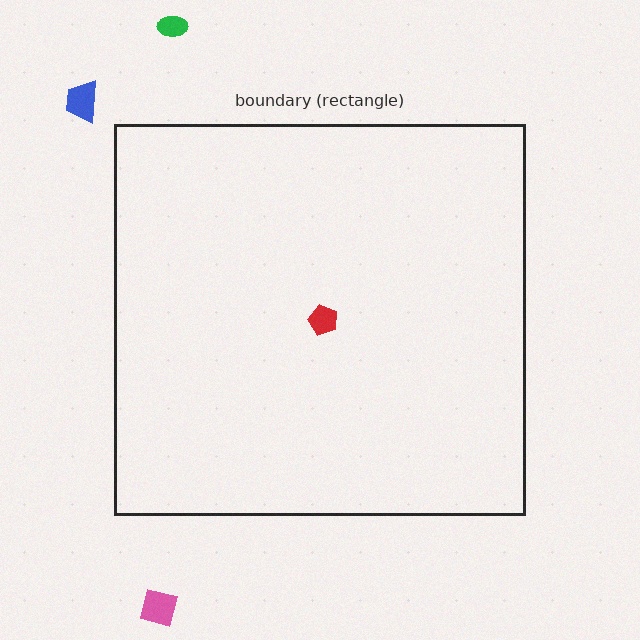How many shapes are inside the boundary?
1 inside, 3 outside.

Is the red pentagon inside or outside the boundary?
Inside.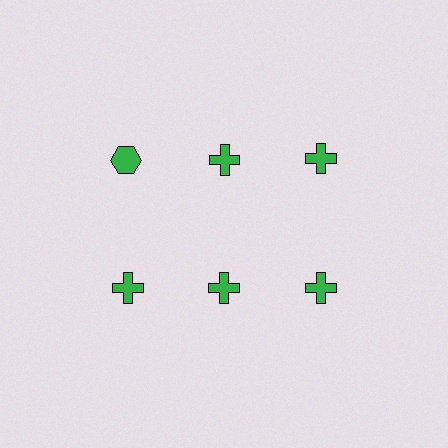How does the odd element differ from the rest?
It has a different shape: hexagon instead of cross.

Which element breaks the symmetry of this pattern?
The green hexagon in the top row, leftmost column breaks the symmetry. All other shapes are green crosses.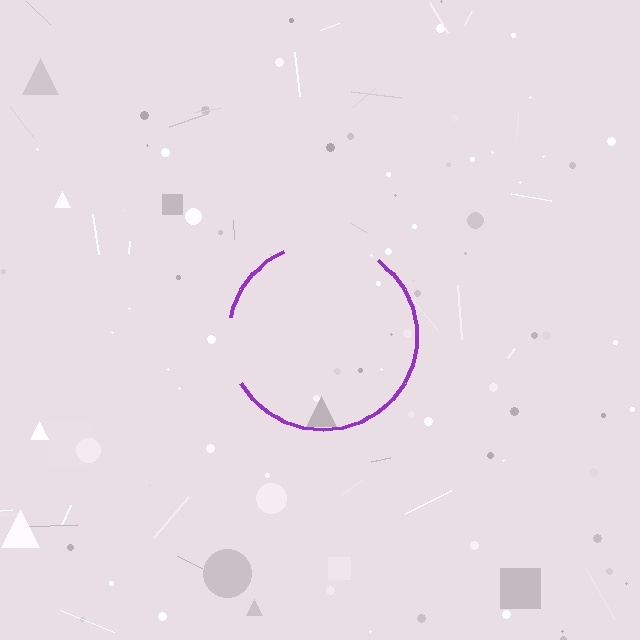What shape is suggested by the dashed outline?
The dashed outline suggests a circle.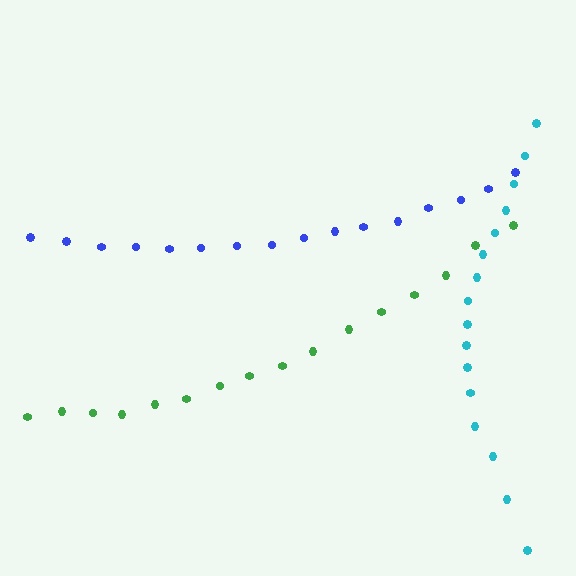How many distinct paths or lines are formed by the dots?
There are 3 distinct paths.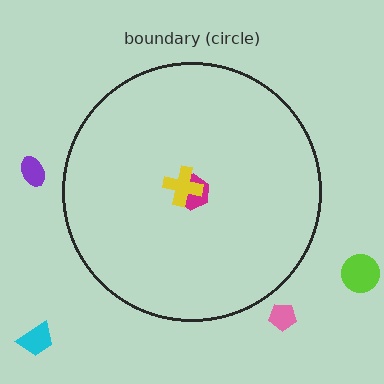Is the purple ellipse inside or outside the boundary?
Outside.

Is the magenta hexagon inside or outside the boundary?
Inside.